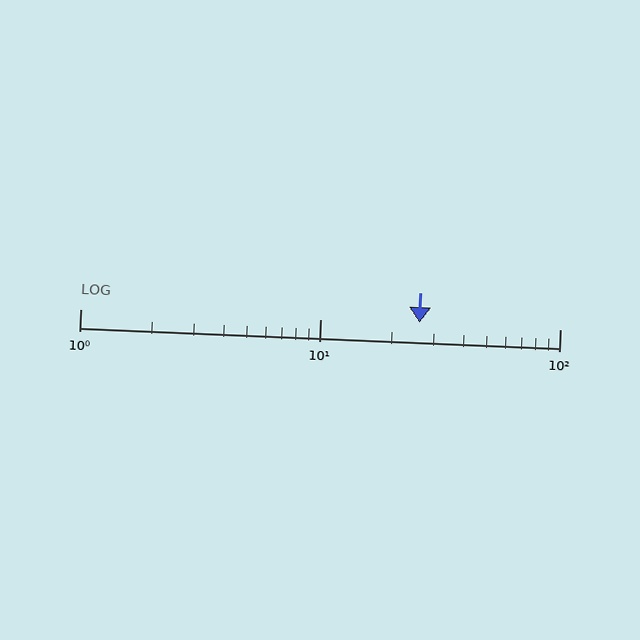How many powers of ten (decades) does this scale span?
The scale spans 2 decades, from 1 to 100.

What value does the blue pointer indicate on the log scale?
The pointer indicates approximately 26.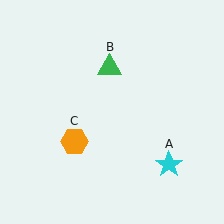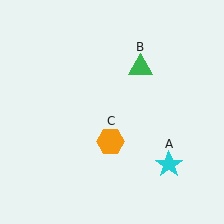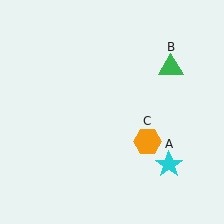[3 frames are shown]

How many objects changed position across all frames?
2 objects changed position: green triangle (object B), orange hexagon (object C).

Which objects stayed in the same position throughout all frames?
Cyan star (object A) remained stationary.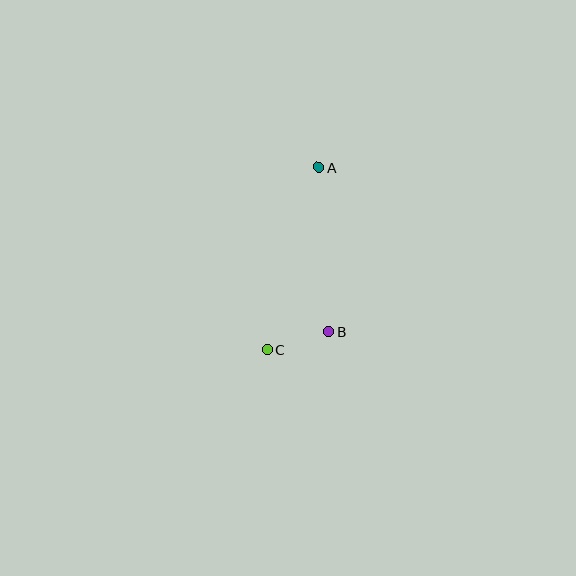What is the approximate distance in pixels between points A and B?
The distance between A and B is approximately 164 pixels.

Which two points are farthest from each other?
Points A and C are farthest from each other.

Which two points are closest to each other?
Points B and C are closest to each other.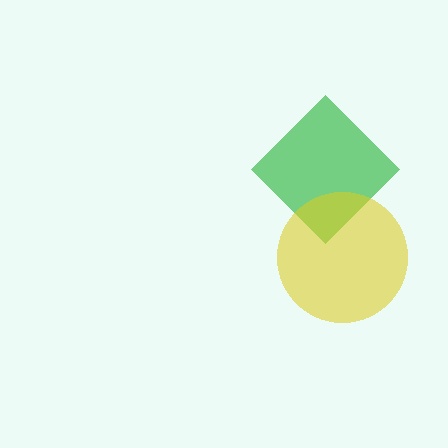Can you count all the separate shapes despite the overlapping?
Yes, there are 2 separate shapes.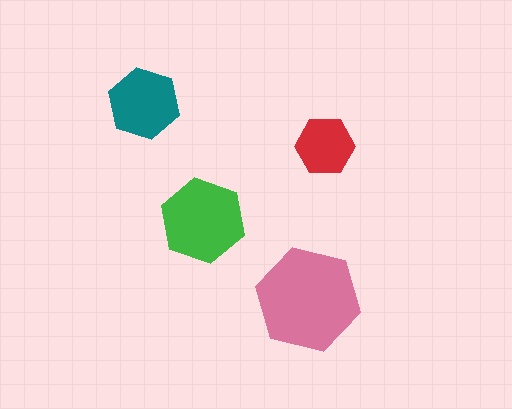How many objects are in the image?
There are 4 objects in the image.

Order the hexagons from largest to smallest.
the pink one, the green one, the teal one, the red one.